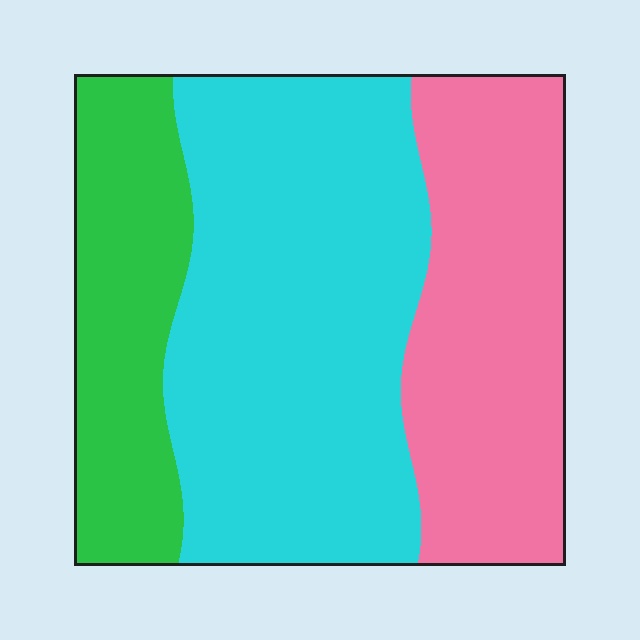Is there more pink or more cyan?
Cyan.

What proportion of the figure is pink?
Pink covers roughly 30% of the figure.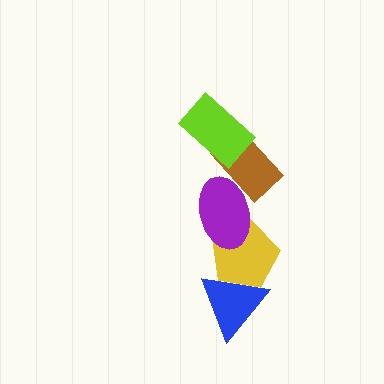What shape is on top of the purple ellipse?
The brown rectangle is on top of the purple ellipse.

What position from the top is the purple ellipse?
The purple ellipse is 3rd from the top.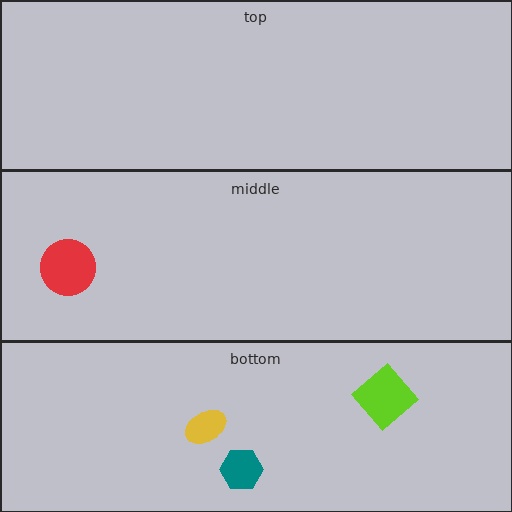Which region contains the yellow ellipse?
The bottom region.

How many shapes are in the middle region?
1.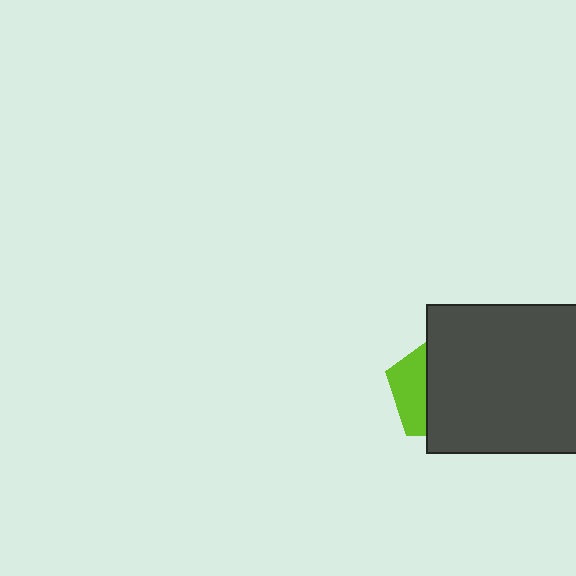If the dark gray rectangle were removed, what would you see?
You would see the complete lime pentagon.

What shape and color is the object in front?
The object in front is a dark gray rectangle.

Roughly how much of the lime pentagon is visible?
A small part of it is visible (roughly 31%).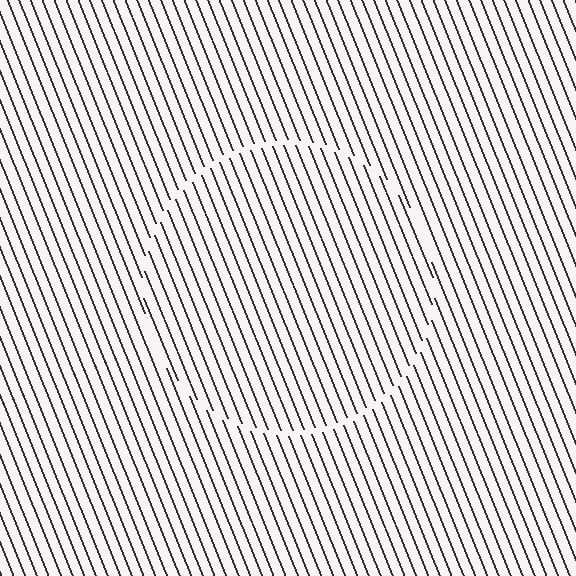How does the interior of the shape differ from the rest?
The interior of the shape contains the same grating, shifted by half a period — the contour is defined by the phase discontinuity where line-ends from the inner and outer gratings abut.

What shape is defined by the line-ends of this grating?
An illusory circle. The interior of the shape contains the same grating, shifted by half a period — the contour is defined by the phase discontinuity where line-ends from the inner and outer gratings abut.